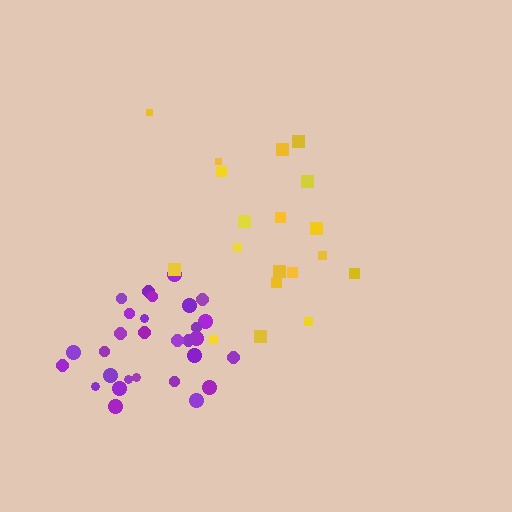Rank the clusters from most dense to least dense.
purple, yellow.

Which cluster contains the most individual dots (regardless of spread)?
Purple (30).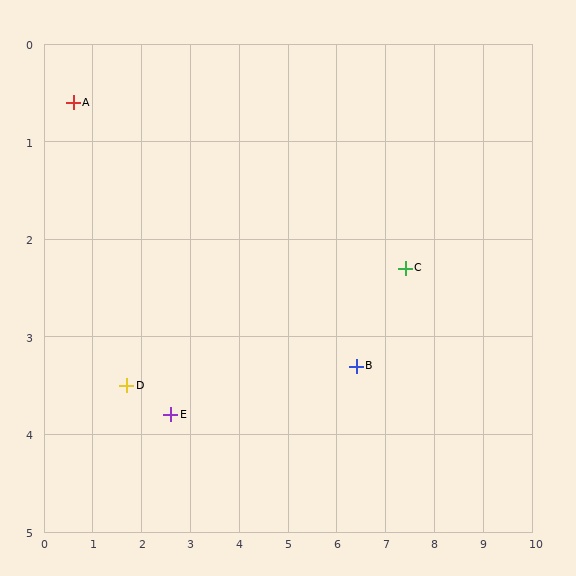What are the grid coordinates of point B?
Point B is at approximately (6.4, 3.3).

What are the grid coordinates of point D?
Point D is at approximately (1.7, 3.5).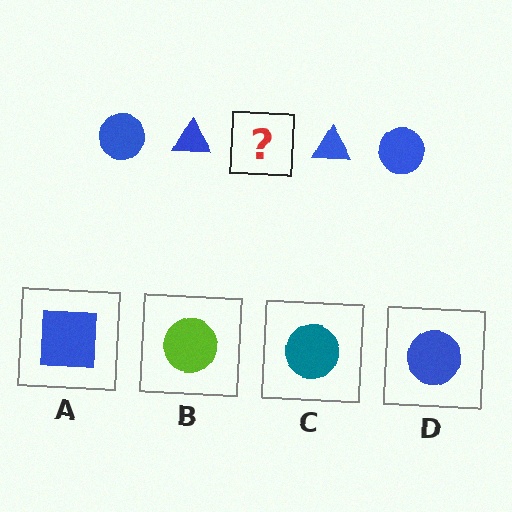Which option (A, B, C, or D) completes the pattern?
D.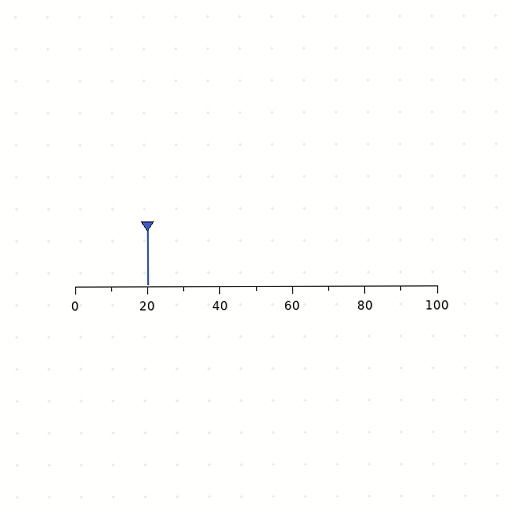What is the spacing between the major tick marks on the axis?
The major ticks are spaced 20 apart.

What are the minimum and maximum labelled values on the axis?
The axis runs from 0 to 100.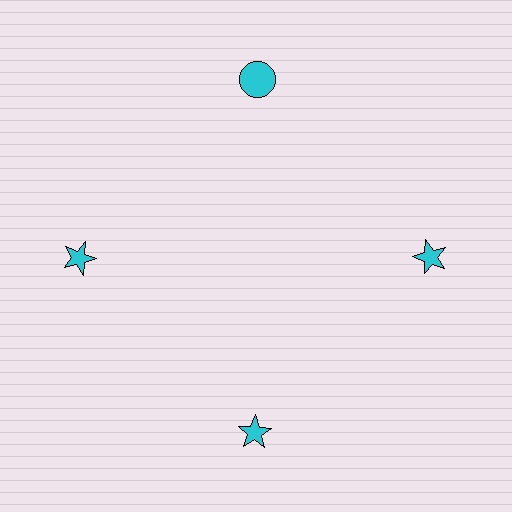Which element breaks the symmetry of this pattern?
The cyan circle at roughly the 12 o'clock position breaks the symmetry. All other shapes are cyan stars.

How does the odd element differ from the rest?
It has a different shape: circle instead of star.